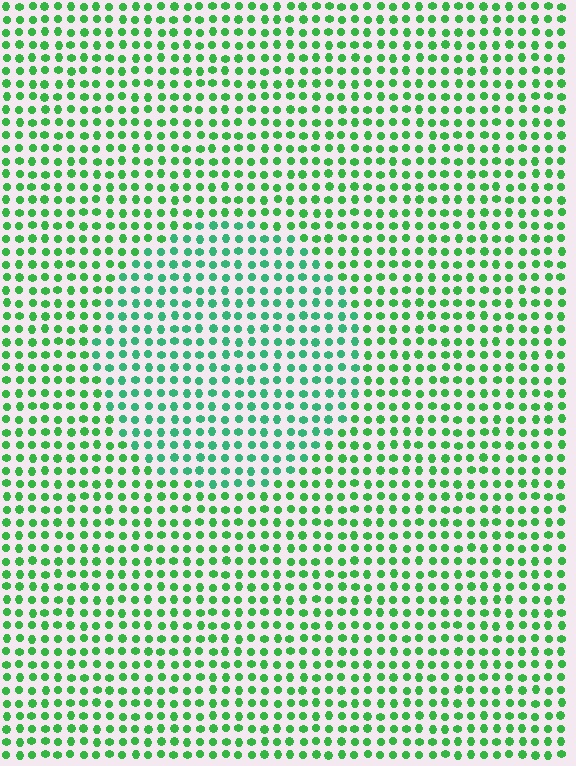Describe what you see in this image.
The image is filled with small green elements in a uniform arrangement. A circle-shaped region is visible where the elements are tinted to a slightly different hue, forming a subtle color boundary.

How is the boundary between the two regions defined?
The boundary is defined purely by a slight shift in hue (about 25 degrees). Spacing, size, and orientation are identical on both sides.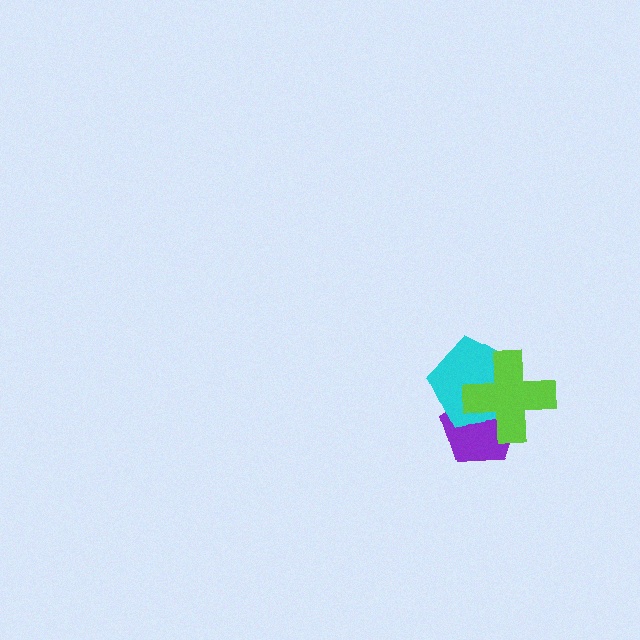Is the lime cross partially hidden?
No, no other shape covers it.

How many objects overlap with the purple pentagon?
2 objects overlap with the purple pentagon.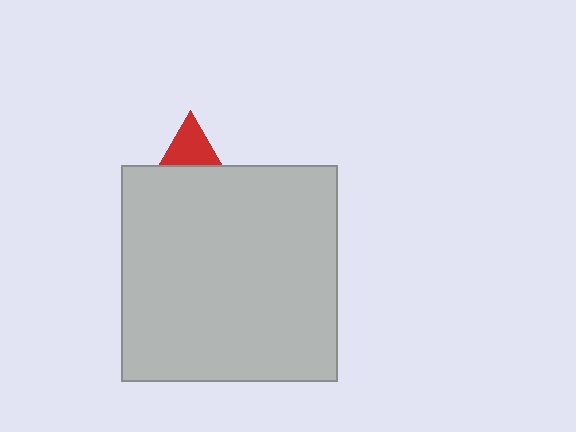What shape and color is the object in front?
The object in front is a light gray square.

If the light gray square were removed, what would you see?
You would see the complete red triangle.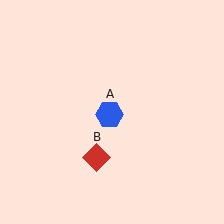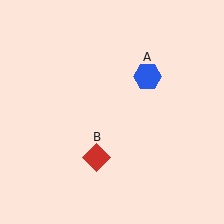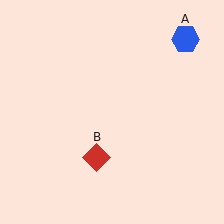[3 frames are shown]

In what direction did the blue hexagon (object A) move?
The blue hexagon (object A) moved up and to the right.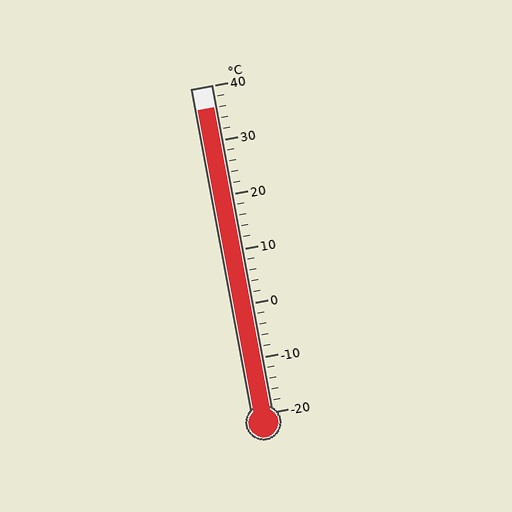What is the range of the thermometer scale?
The thermometer scale ranges from -20°C to 40°C.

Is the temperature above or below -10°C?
The temperature is above -10°C.